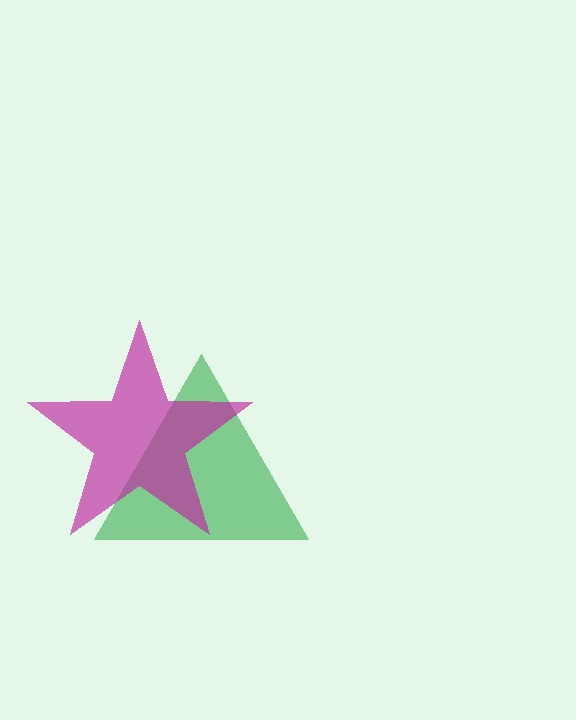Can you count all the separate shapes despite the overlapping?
Yes, there are 2 separate shapes.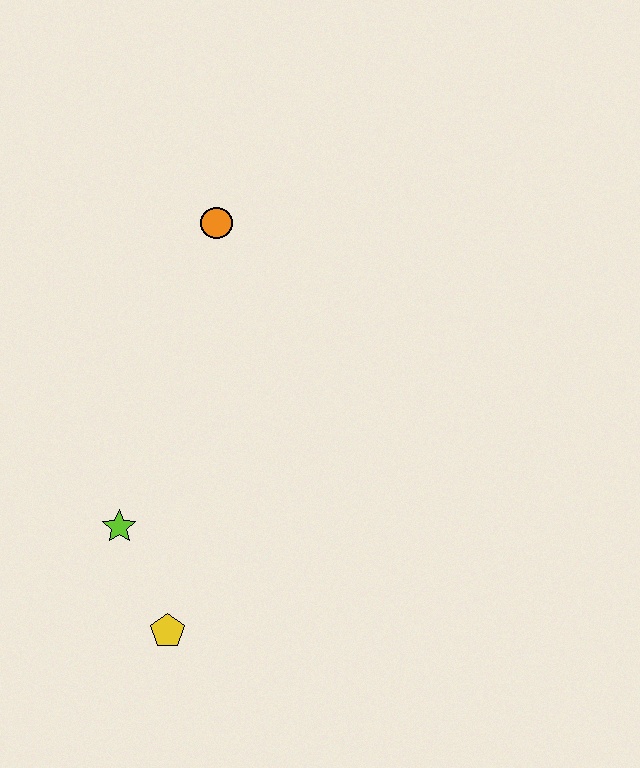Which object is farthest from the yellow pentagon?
The orange circle is farthest from the yellow pentagon.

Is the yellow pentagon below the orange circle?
Yes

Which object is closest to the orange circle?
The lime star is closest to the orange circle.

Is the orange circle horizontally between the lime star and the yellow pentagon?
No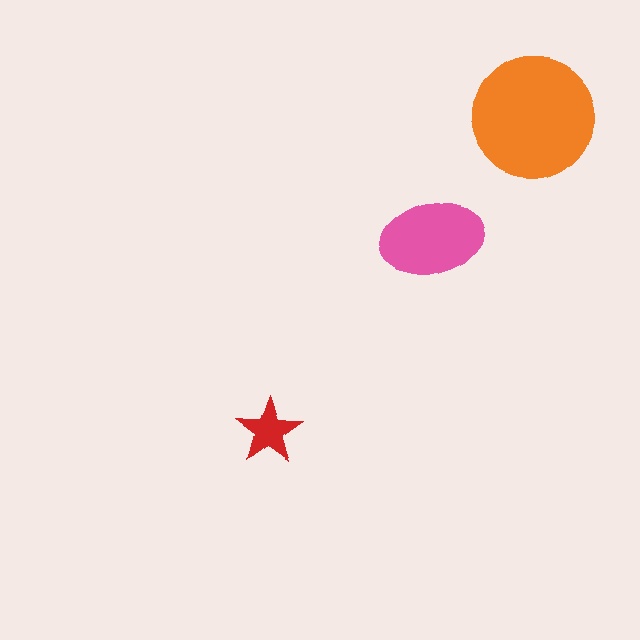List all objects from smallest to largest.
The red star, the pink ellipse, the orange circle.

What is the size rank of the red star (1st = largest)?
3rd.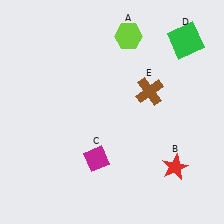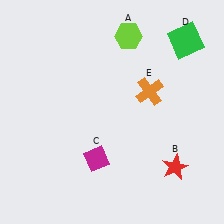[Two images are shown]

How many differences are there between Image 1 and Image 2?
There is 1 difference between the two images.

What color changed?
The cross (E) changed from brown in Image 1 to orange in Image 2.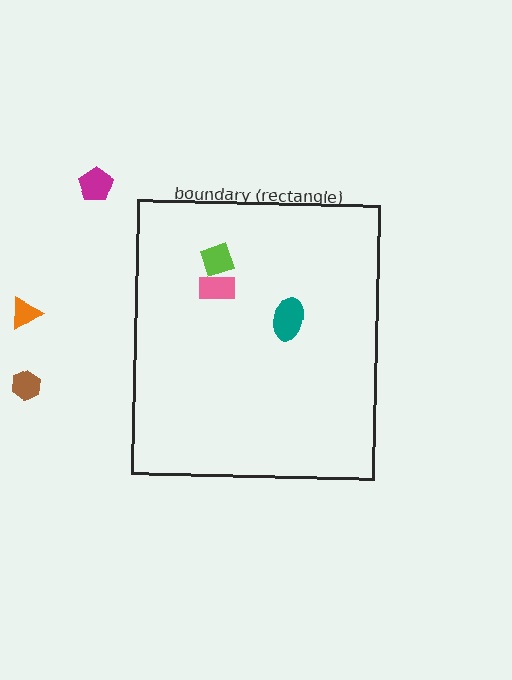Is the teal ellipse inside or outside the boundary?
Inside.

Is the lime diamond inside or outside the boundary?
Inside.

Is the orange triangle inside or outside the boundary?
Outside.